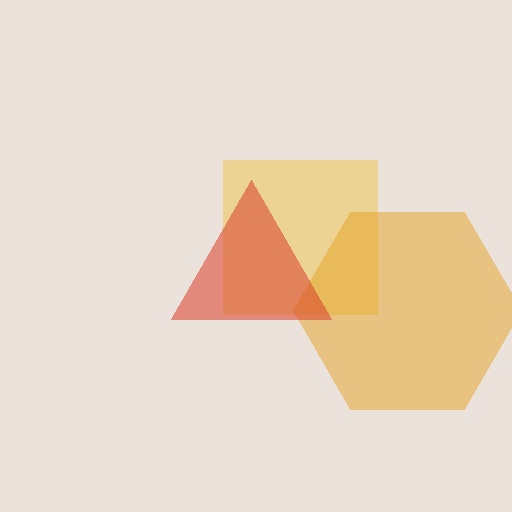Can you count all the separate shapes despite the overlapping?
Yes, there are 3 separate shapes.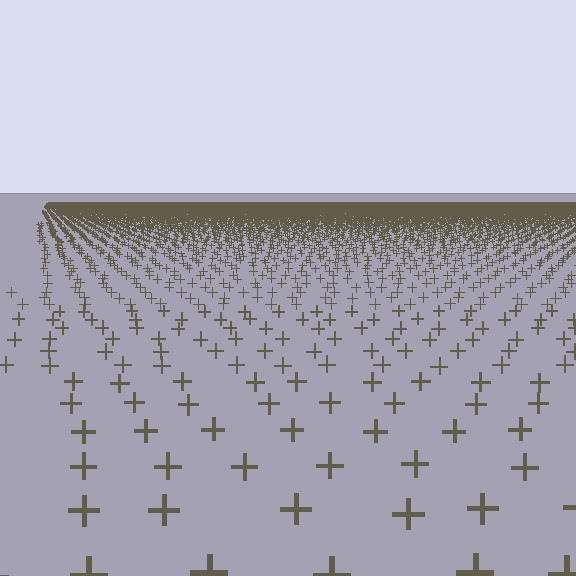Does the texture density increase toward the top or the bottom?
Density increases toward the top.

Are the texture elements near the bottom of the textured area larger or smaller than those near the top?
Larger. Near the bottom, elements are closer to the viewer and appear at a bigger on-screen size.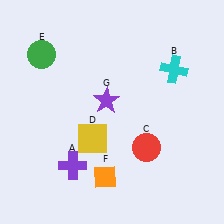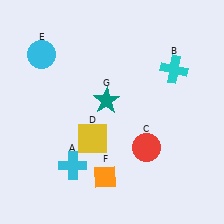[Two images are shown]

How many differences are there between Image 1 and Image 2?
There are 3 differences between the two images.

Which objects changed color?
A changed from purple to cyan. E changed from green to cyan. G changed from purple to teal.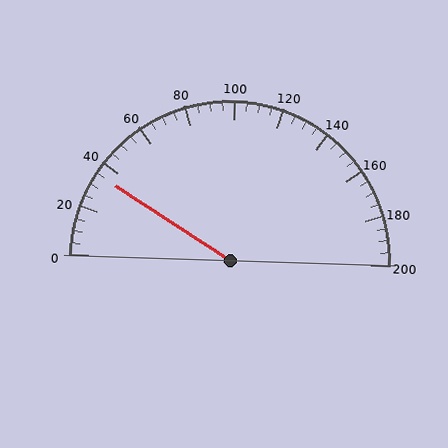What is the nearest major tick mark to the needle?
The nearest major tick mark is 40.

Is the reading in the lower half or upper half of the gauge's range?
The reading is in the lower half of the range (0 to 200).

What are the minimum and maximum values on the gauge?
The gauge ranges from 0 to 200.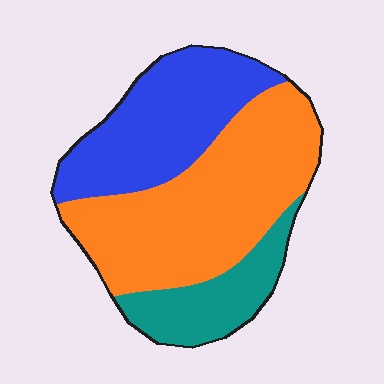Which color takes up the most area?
Orange, at roughly 50%.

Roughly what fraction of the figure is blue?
Blue takes up about one third (1/3) of the figure.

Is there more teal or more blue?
Blue.